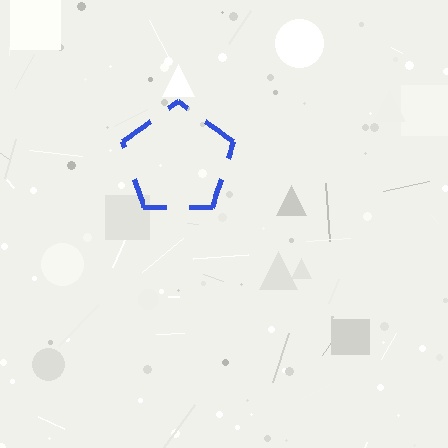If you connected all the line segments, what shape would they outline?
They would outline a pentagon.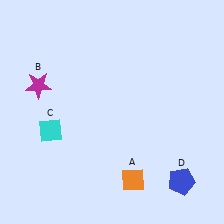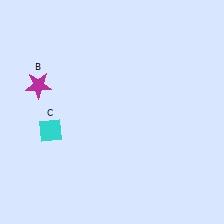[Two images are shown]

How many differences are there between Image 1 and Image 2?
There are 2 differences between the two images.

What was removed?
The blue pentagon (D), the orange diamond (A) were removed in Image 2.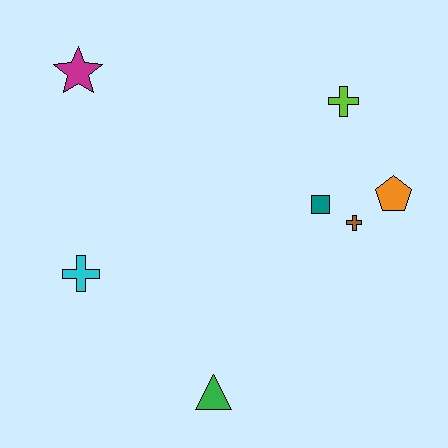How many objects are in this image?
There are 7 objects.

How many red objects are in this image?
There are no red objects.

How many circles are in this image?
There are no circles.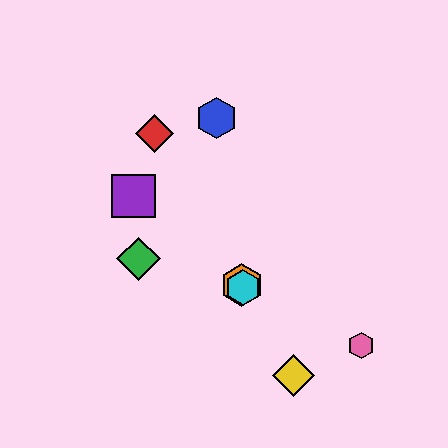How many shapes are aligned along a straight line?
4 shapes (the red diamond, the yellow diamond, the orange hexagon, the cyan hexagon) are aligned along a straight line.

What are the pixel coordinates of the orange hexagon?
The orange hexagon is at (242, 285).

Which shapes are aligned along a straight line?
The red diamond, the yellow diamond, the orange hexagon, the cyan hexagon are aligned along a straight line.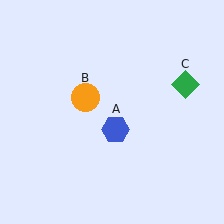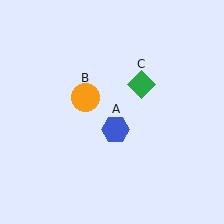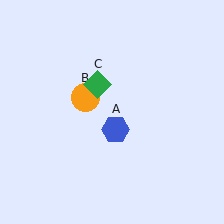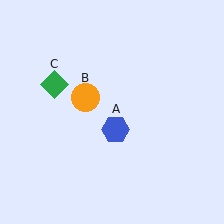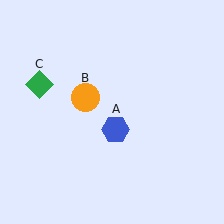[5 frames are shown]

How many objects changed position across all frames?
1 object changed position: green diamond (object C).